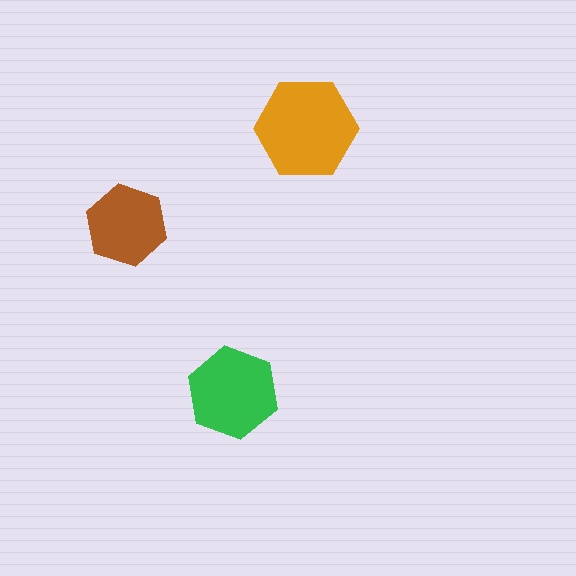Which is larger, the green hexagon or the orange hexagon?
The orange one.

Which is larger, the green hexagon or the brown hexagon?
The green one.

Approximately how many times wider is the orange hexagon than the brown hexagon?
About 1.5 times wider.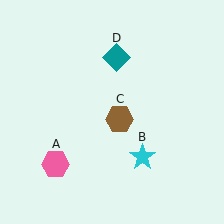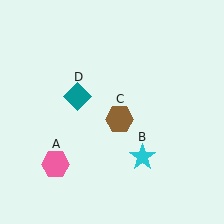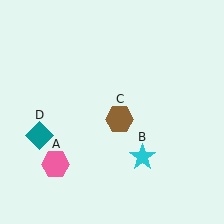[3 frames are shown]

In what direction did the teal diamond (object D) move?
The teal diamond (object D) moved down and to the left.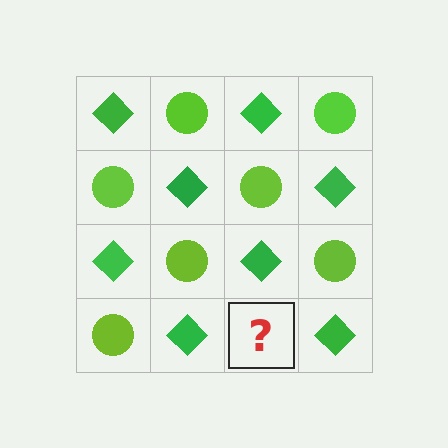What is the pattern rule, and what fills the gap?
The rule is that it alternates green diamond and lime circle in a checkerboard pattern. The gap should be filled with a lime circle.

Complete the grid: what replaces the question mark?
The question mark should be replaced with a lime circle.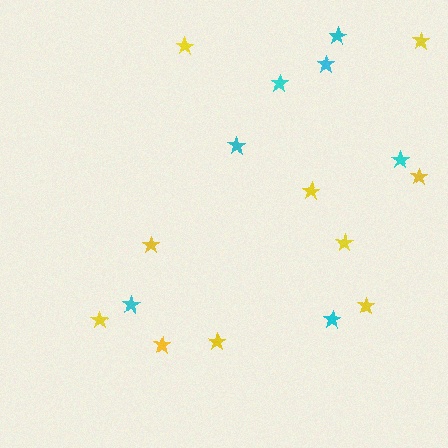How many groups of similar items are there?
There are 2 groups: one group of yellow stars (10) and one group of cyan stars (7).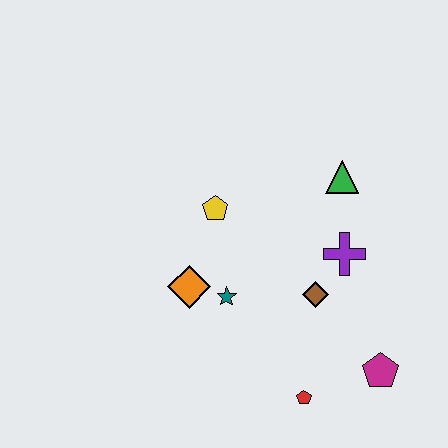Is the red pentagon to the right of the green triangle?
No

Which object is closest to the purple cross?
The brown diamond is closest to the purple cross.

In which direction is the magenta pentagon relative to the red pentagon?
The magenta pentagon is to the right of the red pentagon.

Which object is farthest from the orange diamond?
The magenta pentagon is farthest from the orange diamond.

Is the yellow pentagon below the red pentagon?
No